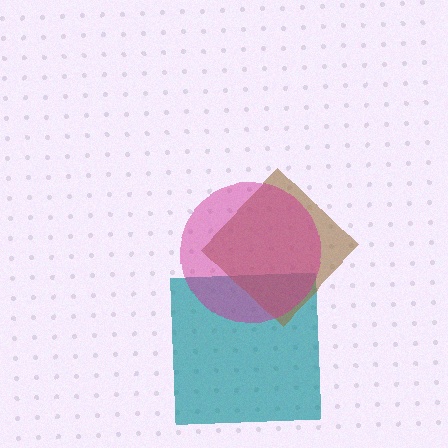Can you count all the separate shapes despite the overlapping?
Yes, there are 3 separate shapes.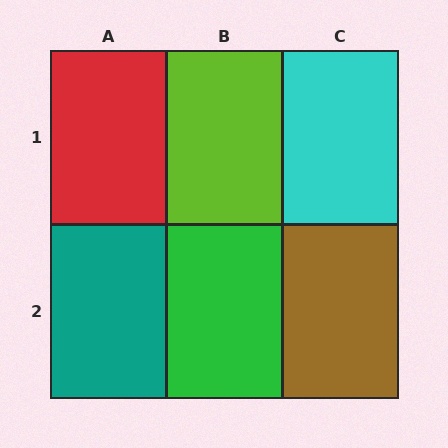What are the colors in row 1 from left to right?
Red, lime, cyan.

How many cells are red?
1 cell is red.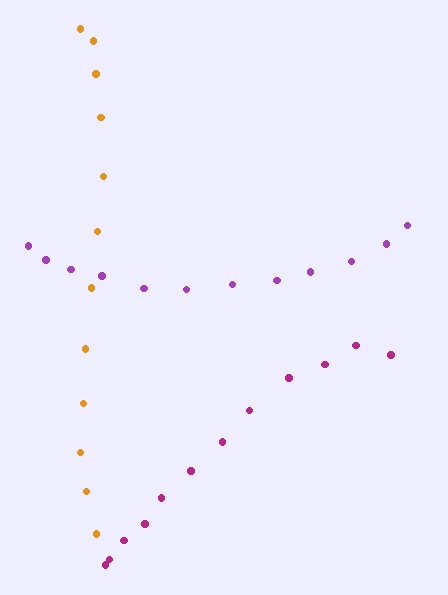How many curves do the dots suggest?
There are 3 distinct paths.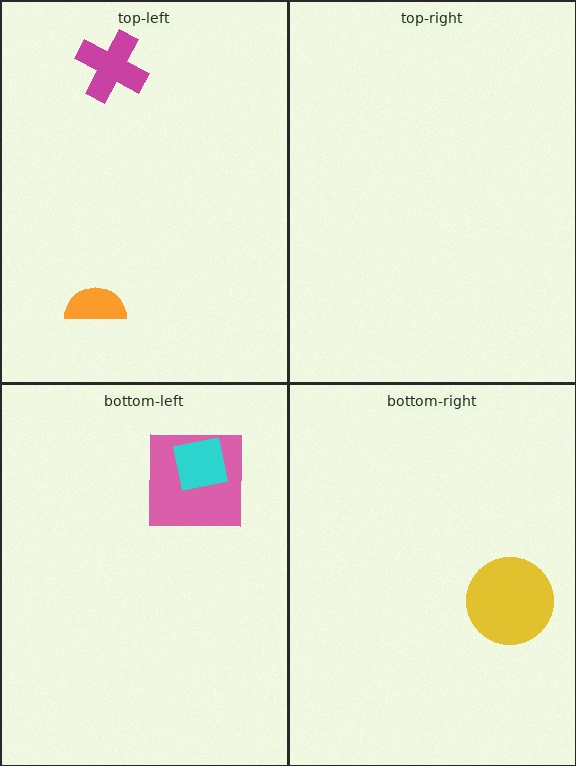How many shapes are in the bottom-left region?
2.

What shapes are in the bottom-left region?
The pink square, the cyan square.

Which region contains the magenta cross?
The top-left region.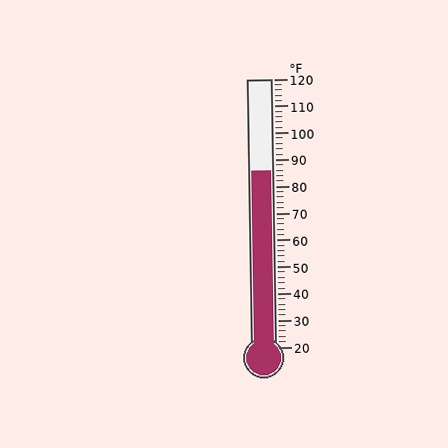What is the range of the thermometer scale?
The thermometer scale ranges from 20°F to 120°F.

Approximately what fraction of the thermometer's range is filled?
The thermometer is filled to approximately 65% of its range.